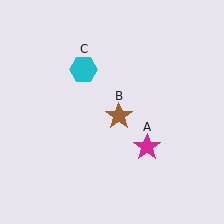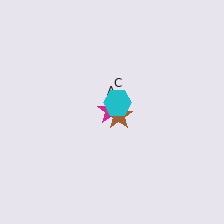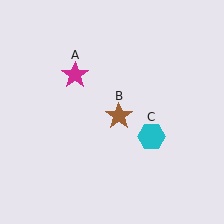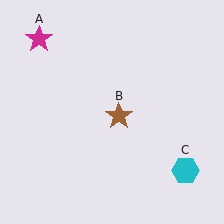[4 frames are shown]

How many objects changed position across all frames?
2 objects changed position: magenta star (object A), cyan hexagon (object C).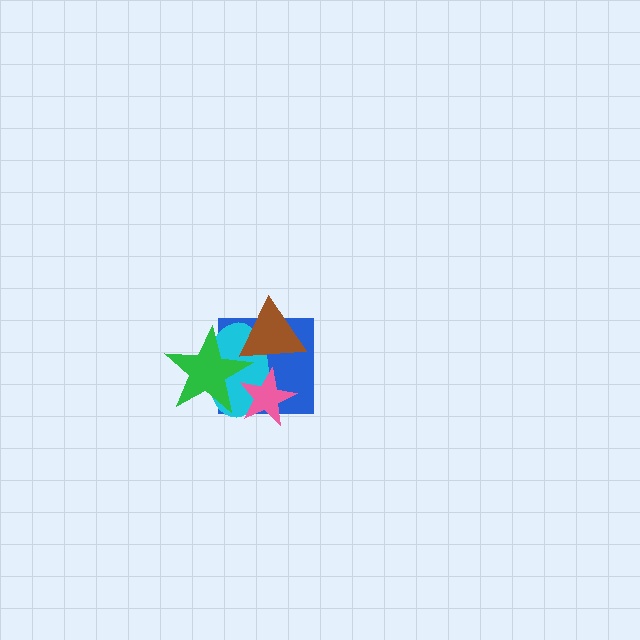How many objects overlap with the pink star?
3 objects overlap with the pink star.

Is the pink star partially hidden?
No, no other shape covers it.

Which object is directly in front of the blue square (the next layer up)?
The cyan ellipse is directly in front of the blue square.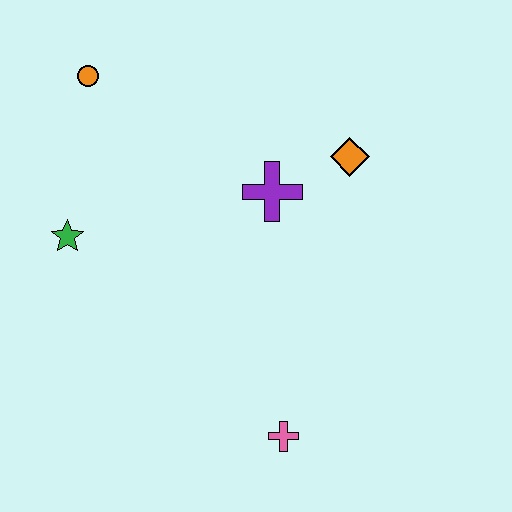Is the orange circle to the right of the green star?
Yes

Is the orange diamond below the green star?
No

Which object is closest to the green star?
The orange circle is closest to the green star.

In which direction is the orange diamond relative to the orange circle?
The orange diamond is to the right of the orange circle.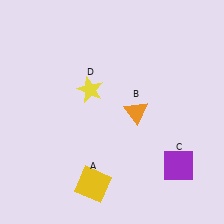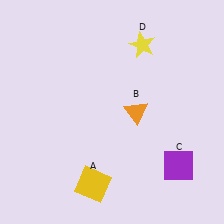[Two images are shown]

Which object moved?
The yellow star (D) moved right.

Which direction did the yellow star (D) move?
The yellow star (D) moved right.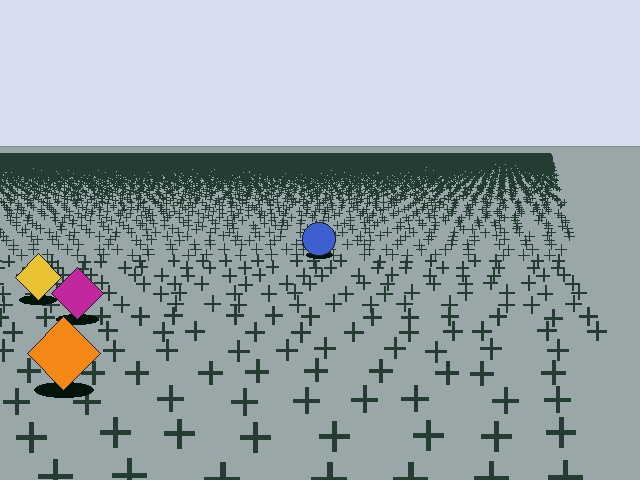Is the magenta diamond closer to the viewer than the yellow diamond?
Yes. The magenta diamond is closer — you can tell from the texture gradient: the ground texture is coarser near it.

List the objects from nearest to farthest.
From nearest to farthest: the orange diamond, the magenta diamond, the yellow diamond, the blue circle.